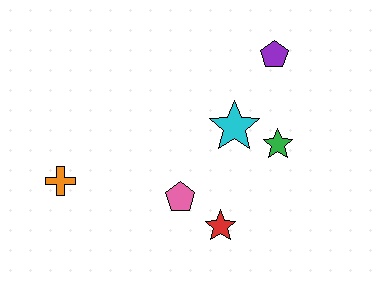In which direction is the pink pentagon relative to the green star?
The pink pentagon is to the left of the green star.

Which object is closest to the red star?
The pink pentagon is closest to the red star.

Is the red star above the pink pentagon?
No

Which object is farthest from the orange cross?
The purple pentagon is farthest from the orange cross.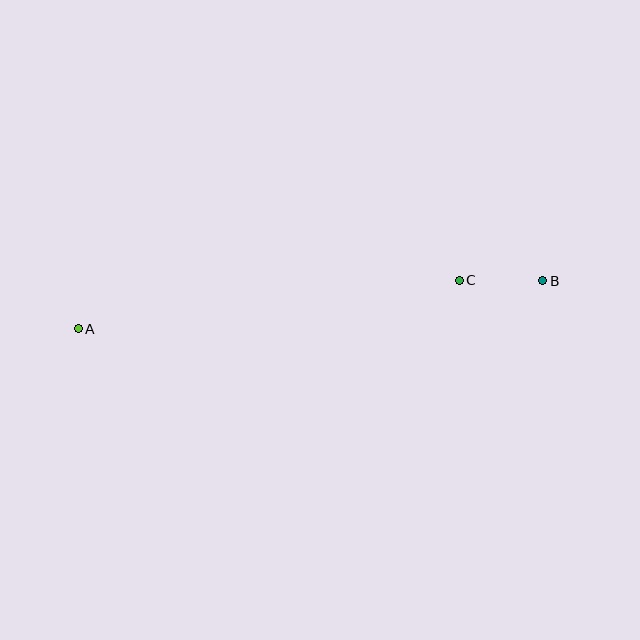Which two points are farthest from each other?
Points A and B are farthest from each other.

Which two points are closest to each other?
Points B and C are closest to each other.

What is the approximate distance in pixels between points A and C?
The distance between A and C is approximately 384 pixels.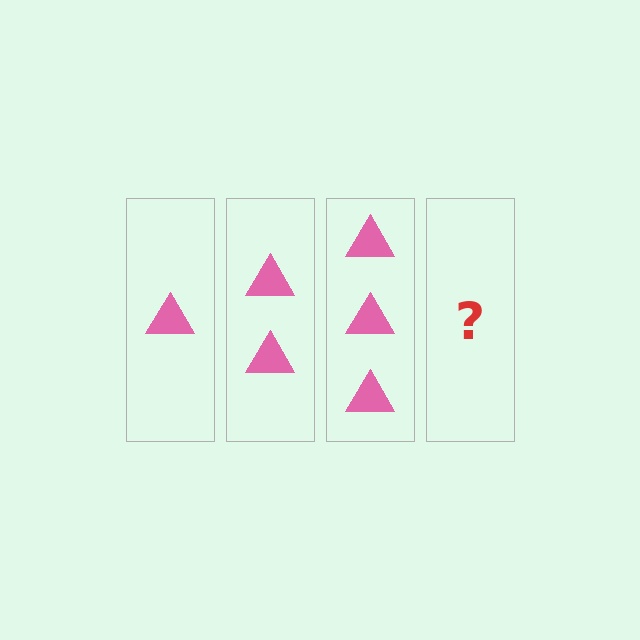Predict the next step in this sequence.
The next step is 4 triangles.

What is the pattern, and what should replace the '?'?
The pattern is that each step adds one more triangle. The '?' should be 4 triangles.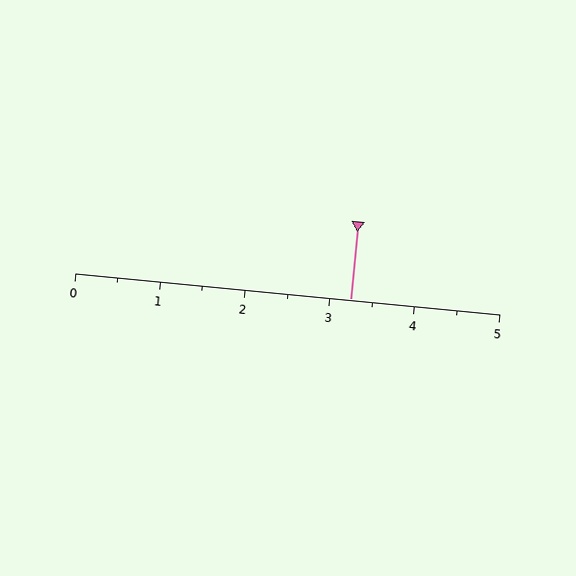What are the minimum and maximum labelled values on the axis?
The axis runs from 0 to 5.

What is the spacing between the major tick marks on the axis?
The major ticks are spaced 1 apart.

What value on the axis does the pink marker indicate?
The marker indicates approximately 3.2.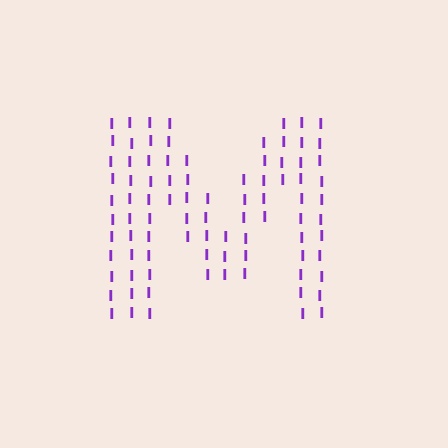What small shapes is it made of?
It is made of small letter I's.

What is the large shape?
The large shape is the letter M.